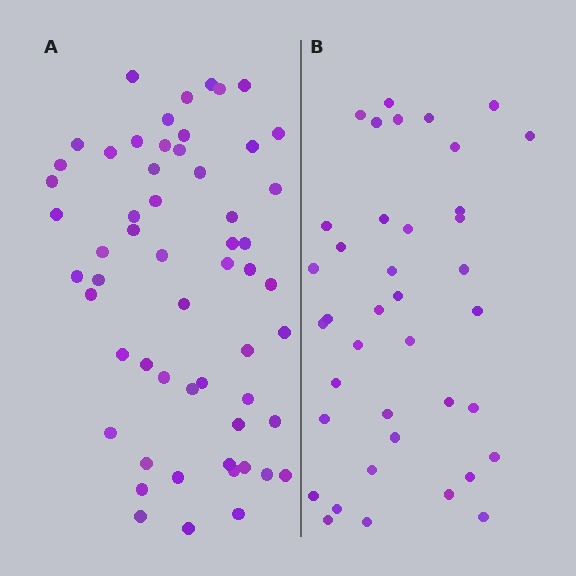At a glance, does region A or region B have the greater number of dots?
Region A (the left region) has more dots.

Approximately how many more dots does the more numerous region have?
Region A has approximately 20 more dots than region B.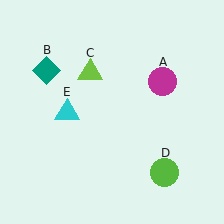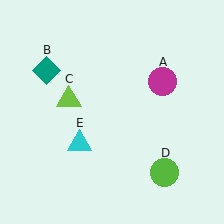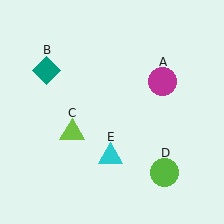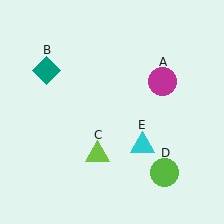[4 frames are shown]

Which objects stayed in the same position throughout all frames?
Magenta circle (object A) and teal diamond (object B) and lime circle (object D) remained stationary.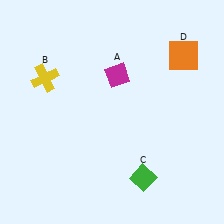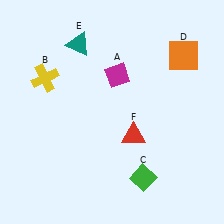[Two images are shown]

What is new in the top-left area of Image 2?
A teal triangle (E) was added in the top-left area of Image 2.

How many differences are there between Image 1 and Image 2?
There are 2 differences between the two images.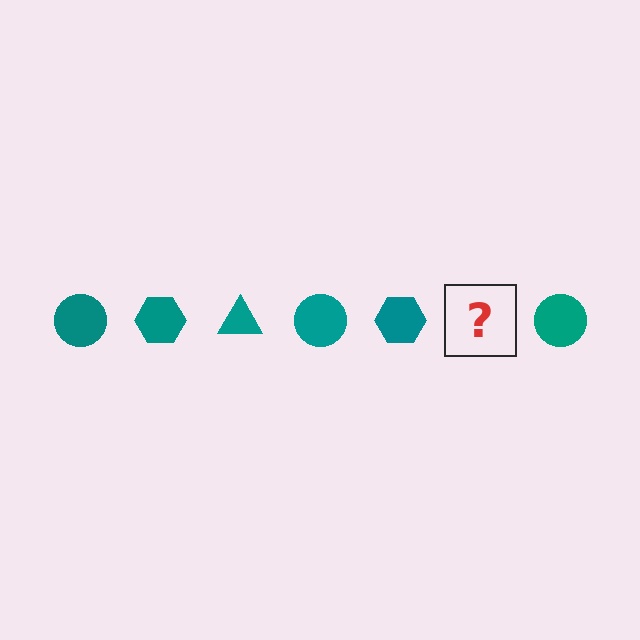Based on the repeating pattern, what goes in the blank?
The blank should be a teal triangle.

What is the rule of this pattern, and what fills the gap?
The rule is that the pattern cycles through circle, hexagon, triangle shapes in teal. The gap should be filled with a teal triangle.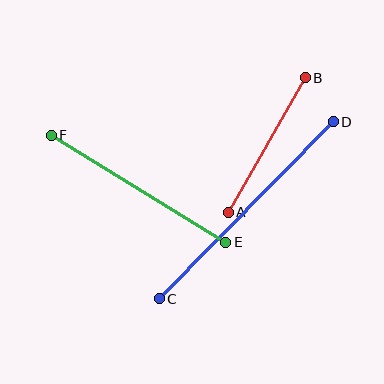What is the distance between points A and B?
The distance is approximately 155 pixels.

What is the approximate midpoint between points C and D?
The midpoint is at approximately (246, 210) pixels.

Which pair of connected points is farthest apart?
Points C and D are farthest apart.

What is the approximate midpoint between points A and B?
The midpoint is at approximately (267, 145) pixels.